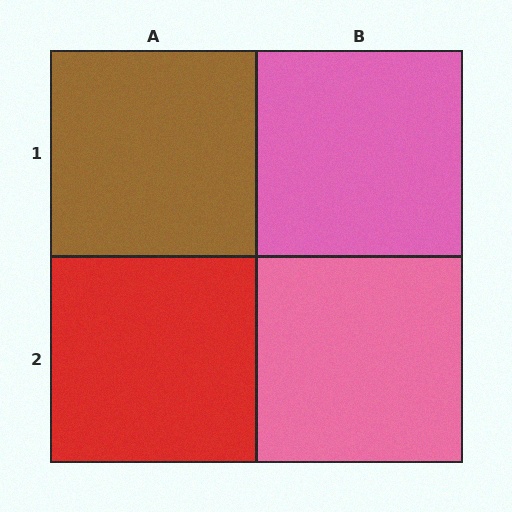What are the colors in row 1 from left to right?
Brown, pink.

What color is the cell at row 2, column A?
Red.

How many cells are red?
1 cell is red.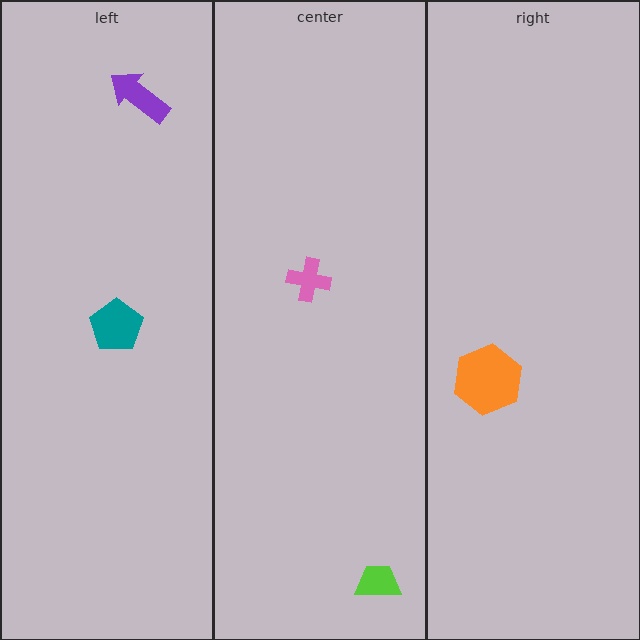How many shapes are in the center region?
2.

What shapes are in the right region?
The orange hexagon.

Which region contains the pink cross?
The center region.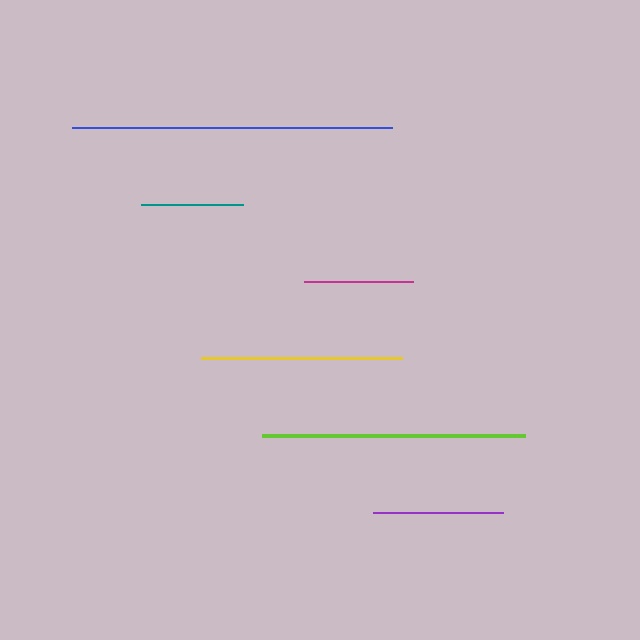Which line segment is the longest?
The blue line is the longest at approximately 319 pixels.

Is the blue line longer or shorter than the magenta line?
The blue line is longer than the magenta line.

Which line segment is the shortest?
The teal line is the shortest at approximately 102 pixels.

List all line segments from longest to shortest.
From longest to shortest: blue, lime, yellow, purple, magenta, teal.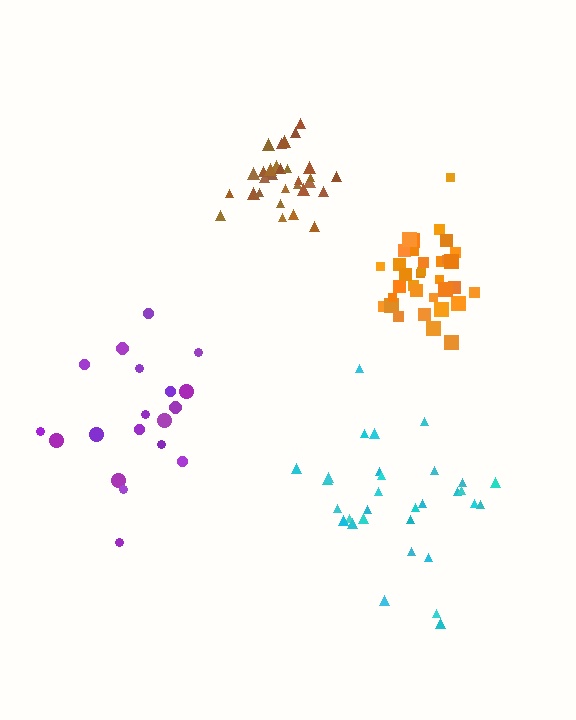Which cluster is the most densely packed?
Brown.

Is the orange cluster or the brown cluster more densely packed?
Brown.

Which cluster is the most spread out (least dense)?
Purple.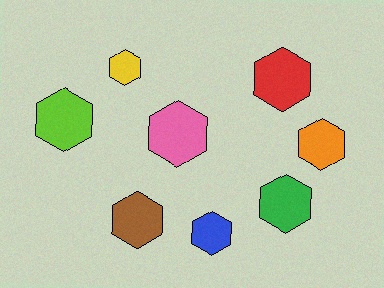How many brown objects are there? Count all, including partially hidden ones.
There is 1 brown object.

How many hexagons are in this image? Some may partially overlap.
There are 8 hexagons.